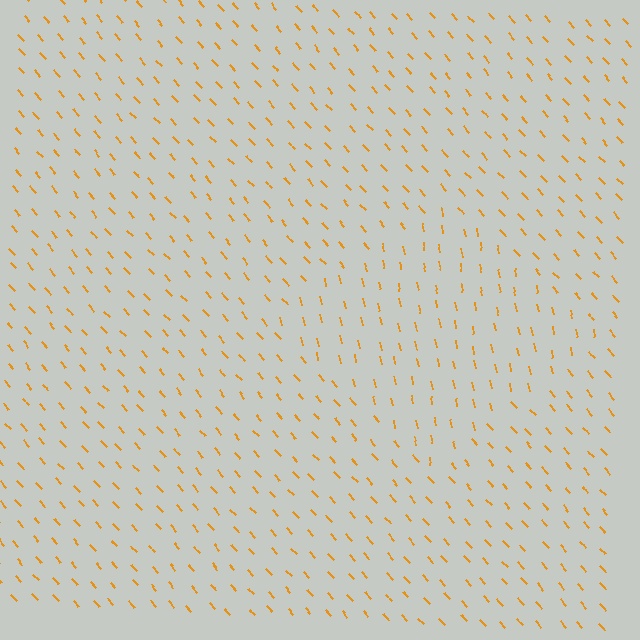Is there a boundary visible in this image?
Yes, there is a texture boundary formed by a change in line orientation.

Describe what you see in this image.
The image is filled with small orange line segments. A diamond region in the image has lines oriented differently from the surrounding lines, creating a visible texture boundary.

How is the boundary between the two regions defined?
The boundary is defined purely by a change in line orientation (approximately 31 degrees difference). All lines are the same color and thickness.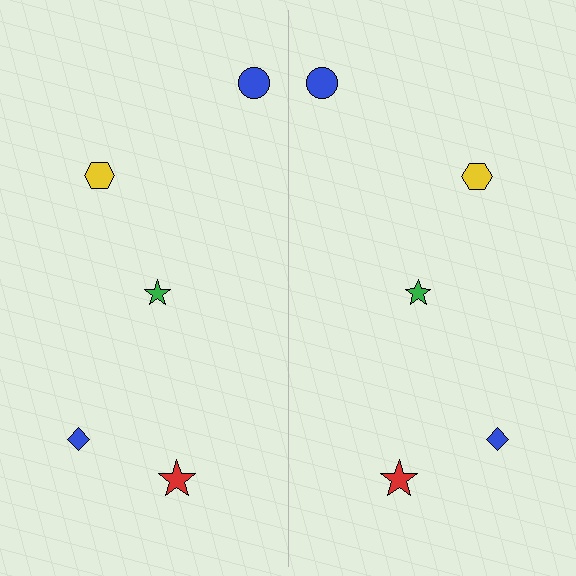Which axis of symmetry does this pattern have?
The pattern has a vertical axis of symmetry running through the center of the image.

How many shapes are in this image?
There are 10 shapes in this image.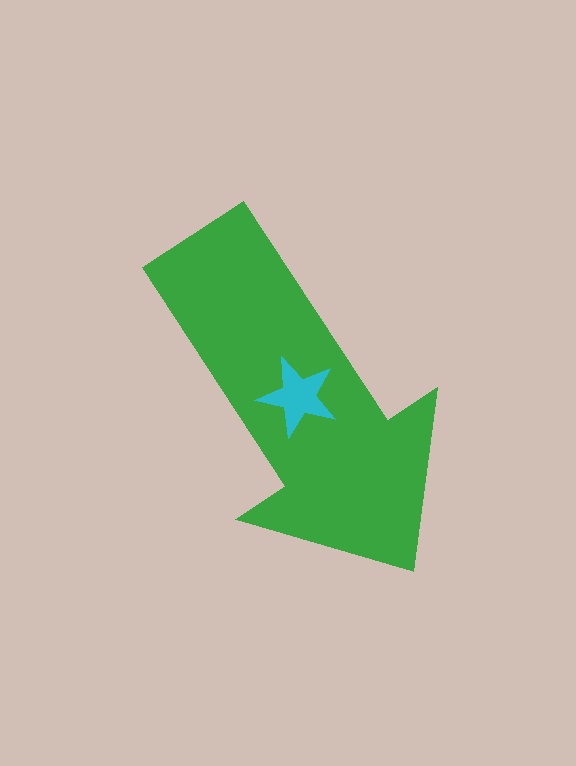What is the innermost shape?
The cyan star.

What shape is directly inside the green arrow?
The cyan star.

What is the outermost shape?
The green arrow.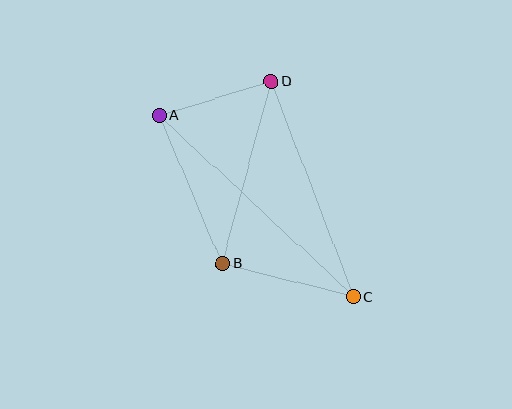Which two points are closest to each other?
Points A and D are closest to each other.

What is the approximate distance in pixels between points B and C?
The distance between B and C is approximately 135 pixels.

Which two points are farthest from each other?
Points A and C are farthest from each other.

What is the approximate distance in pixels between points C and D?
The distance between C and D is approximately 230 pixels.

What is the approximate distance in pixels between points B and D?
The distance between B and D is approximately 189 pixels.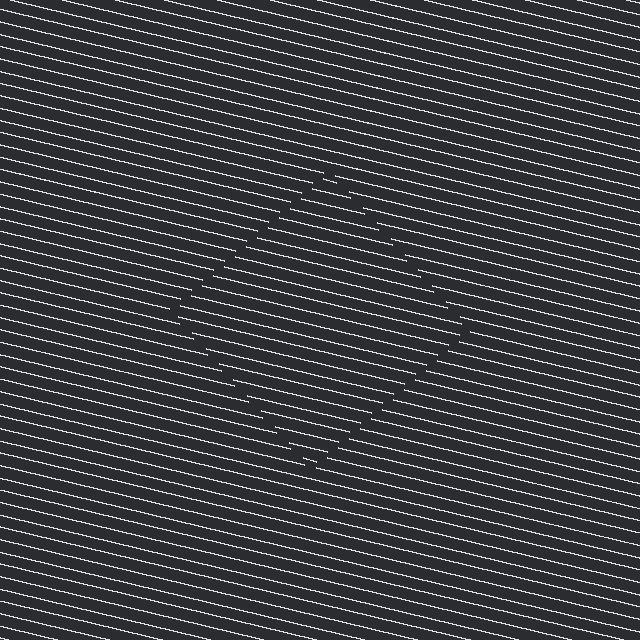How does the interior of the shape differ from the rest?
The interior of the shape contains the same grating, shifted by half a period — the contour is defined by the phase discontinuity where line-ends from the inner and outer gratings abut.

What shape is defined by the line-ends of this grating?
An illusory square. The interior of the shape contains the same grating, shifted by half a period — the contour is defined by the phase discontinuity where line-ends from the inner and outer gratings abut.